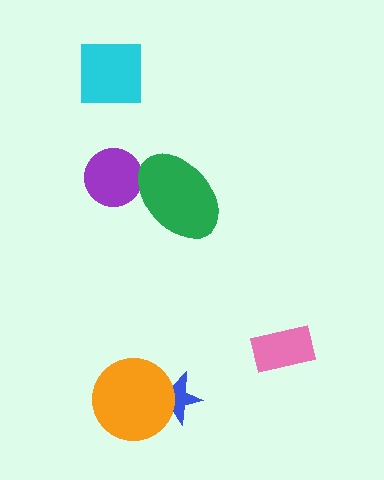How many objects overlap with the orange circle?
1 object overlaps with the orange circle.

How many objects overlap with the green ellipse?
1 object overlaps with the green ellipse.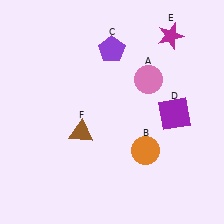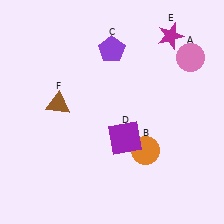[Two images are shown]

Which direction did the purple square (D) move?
The purple square (D) moved left.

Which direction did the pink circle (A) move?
The pink circle (A) moved right.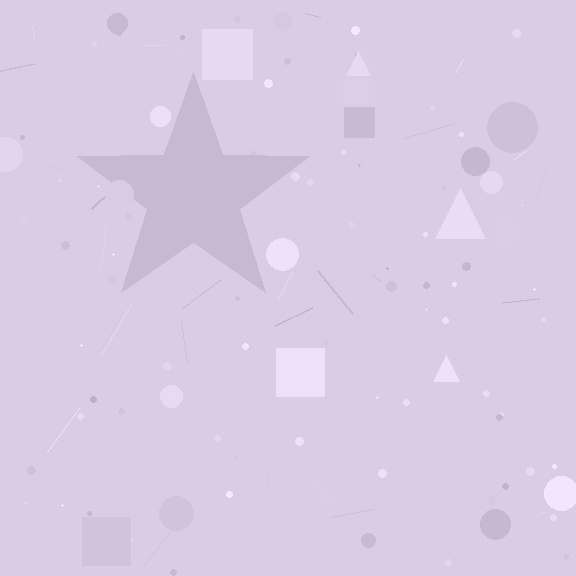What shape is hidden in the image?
A star is hidden in the image.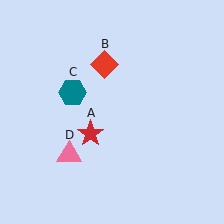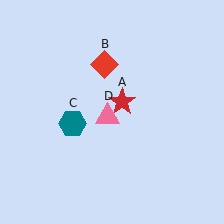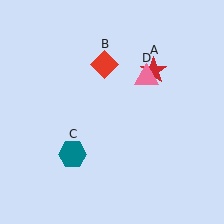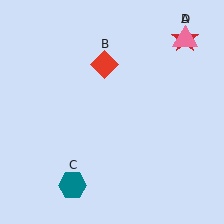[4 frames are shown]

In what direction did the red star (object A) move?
The red star (object A) moved up and to the right.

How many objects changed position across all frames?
3 objects changed position: red star (object A), teal hexagon (object C), pink triangle (object D).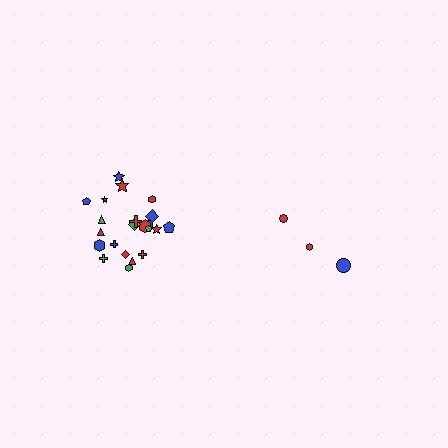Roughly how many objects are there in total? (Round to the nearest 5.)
Roughly 25 objects in total.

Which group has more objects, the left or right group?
The left group.